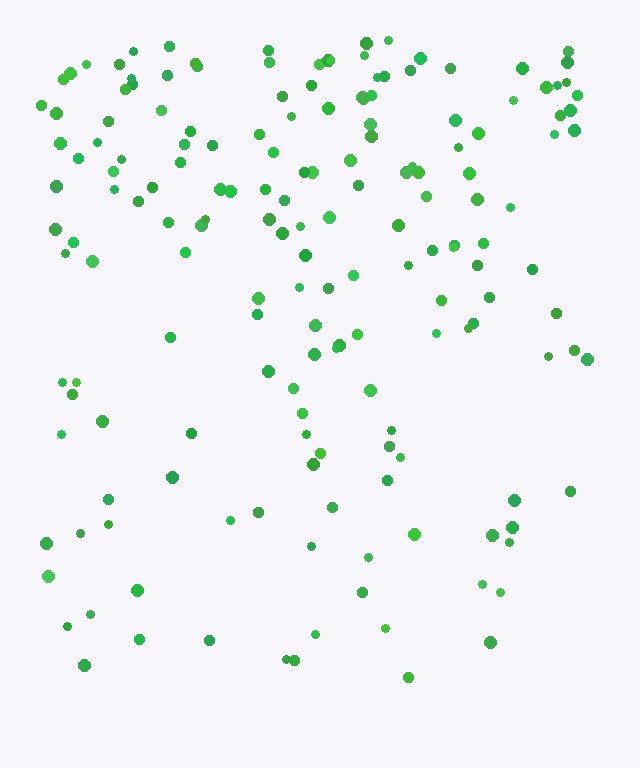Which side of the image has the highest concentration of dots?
The top.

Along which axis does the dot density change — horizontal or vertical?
Vertical.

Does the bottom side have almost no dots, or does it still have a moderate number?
Still a moderate number, just noticeably fewer than the top.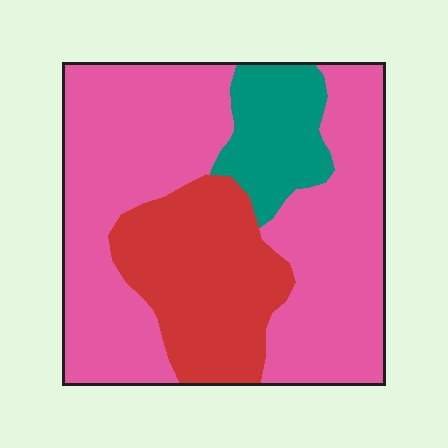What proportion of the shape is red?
Red takes up between a sixth and a third of the shape.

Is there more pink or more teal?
Pink.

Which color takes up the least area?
Teal, at roughly 15%.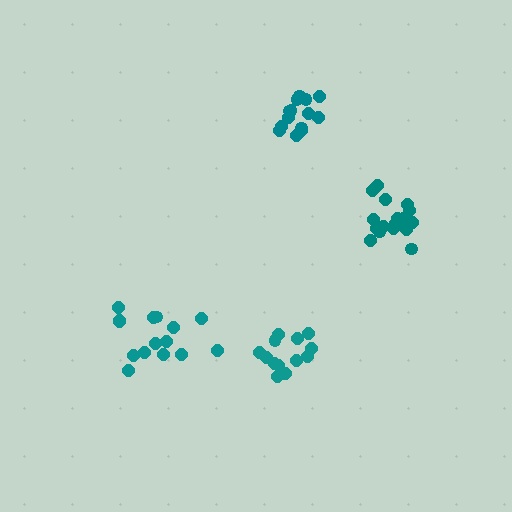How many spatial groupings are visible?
There are 4 spatial groupings.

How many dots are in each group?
Group 1: 15 dots, Group 2: 13 dots, Group 3: 17 dots, Group 4: 14 dots (59 total).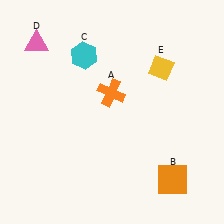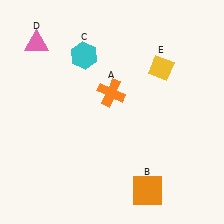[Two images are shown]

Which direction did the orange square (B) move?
The orange square (B) moved left.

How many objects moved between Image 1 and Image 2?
1 object moved between the two images.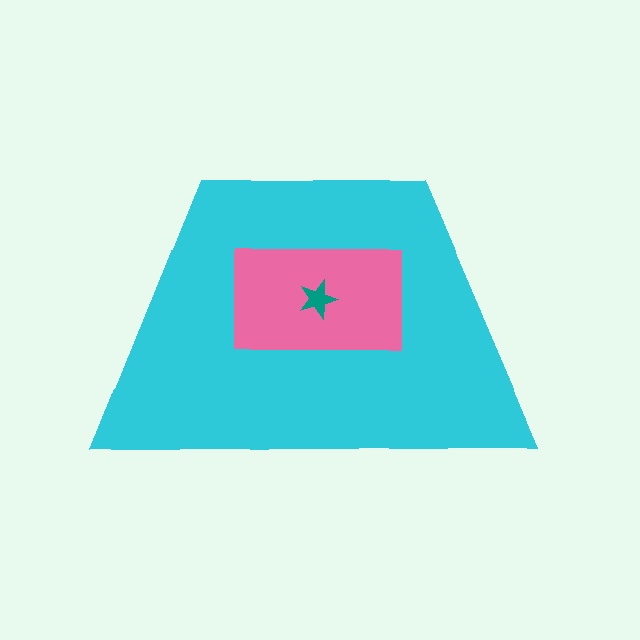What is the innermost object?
The teal star.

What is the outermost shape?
The cyan trapezoid.